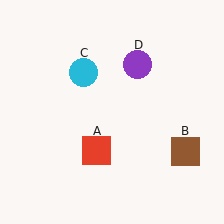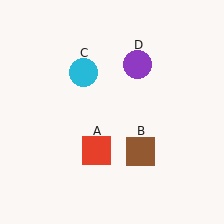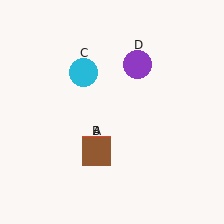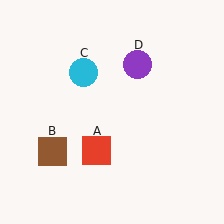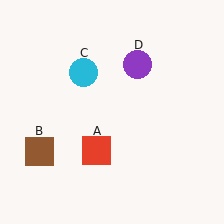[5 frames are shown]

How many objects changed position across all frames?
1 object changed position: brown square (object B).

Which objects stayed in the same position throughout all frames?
Red square (object A) and cyan circle (object C) and purple circle (object D) remained stationary.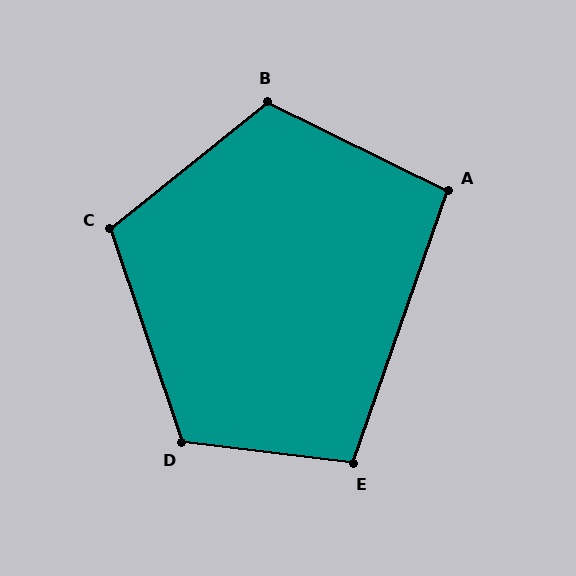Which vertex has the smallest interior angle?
A, at approximately 97 degrees.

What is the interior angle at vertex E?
Approximately 102 degrees (obtuse).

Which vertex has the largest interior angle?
D, at approximately 115 degrees.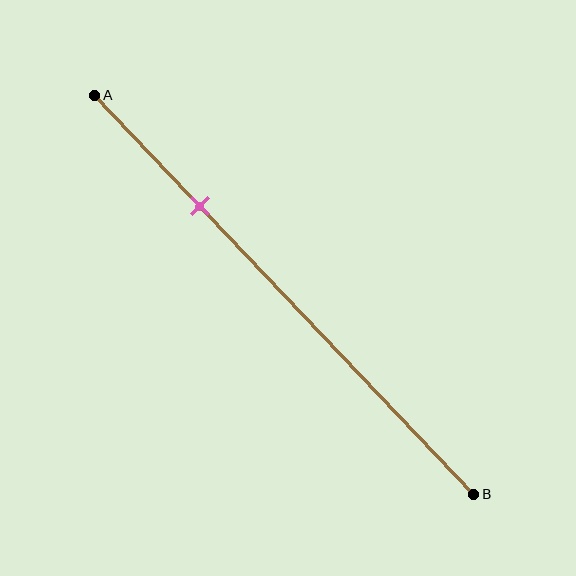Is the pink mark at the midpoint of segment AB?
No, the mark is at about 30% from A, not at the 50% midpoint.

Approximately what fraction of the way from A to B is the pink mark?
The pink mark is approximately 30% of the way from A to B.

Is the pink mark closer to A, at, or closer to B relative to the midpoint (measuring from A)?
The pink mark is closer to point A than the midpoint of segment AB.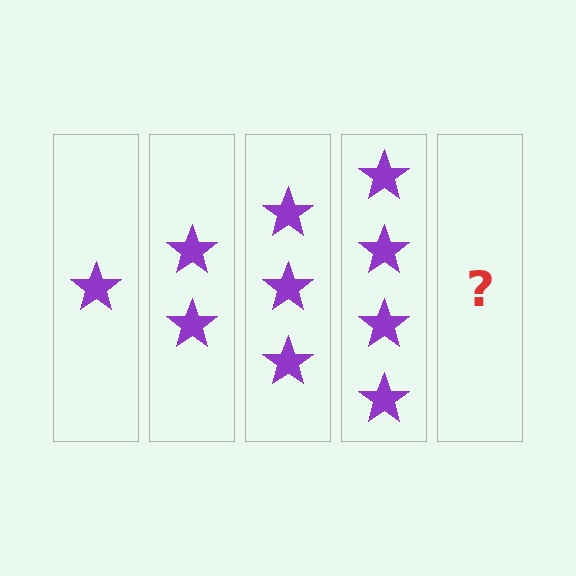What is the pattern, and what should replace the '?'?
The pattern is that each step adds one more star. The '?' should be 5 stars.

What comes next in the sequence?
The next element should be 5 stars.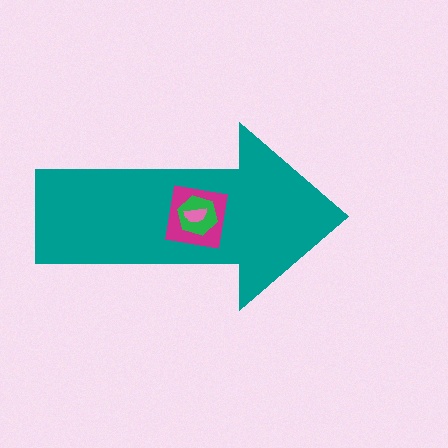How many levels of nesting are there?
4.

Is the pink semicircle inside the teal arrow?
Yes.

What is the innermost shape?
The pink semicircle.